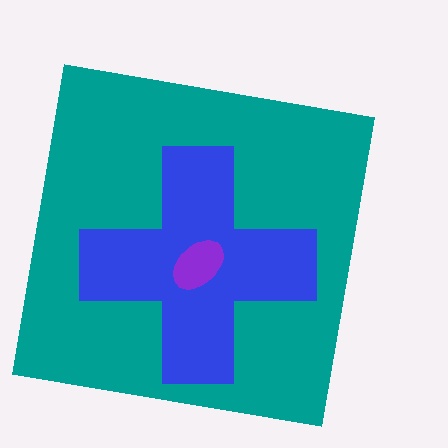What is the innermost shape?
The purple ellipse.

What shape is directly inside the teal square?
The blue cross.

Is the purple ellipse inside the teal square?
Yes.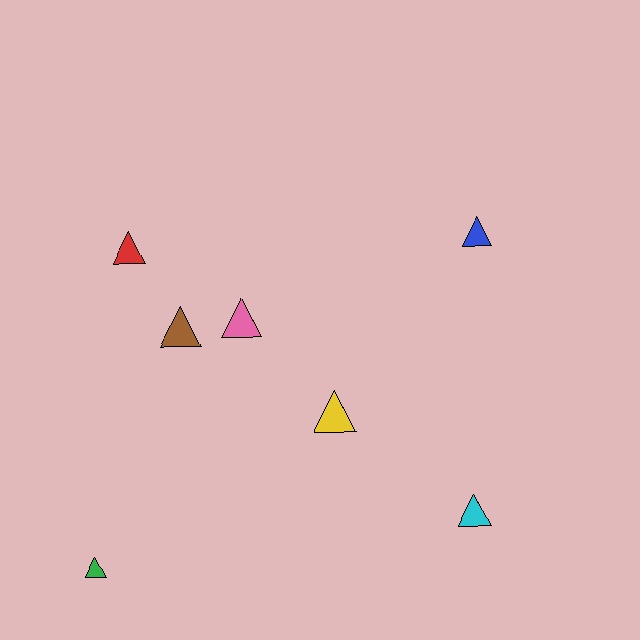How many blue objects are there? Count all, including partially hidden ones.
There is 1 blue object.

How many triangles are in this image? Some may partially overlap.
There are 7 triangles.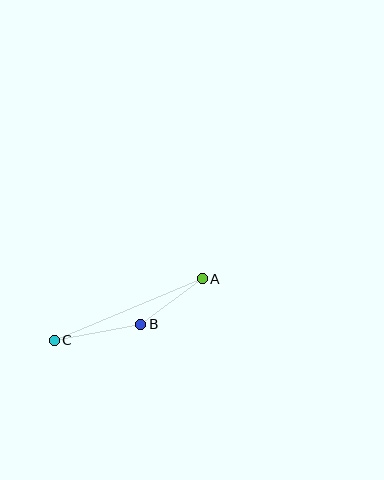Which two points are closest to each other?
Points A and B are closest to each other.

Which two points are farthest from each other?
Points A and C are farthest from each other.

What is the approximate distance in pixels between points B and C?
The distance between B and C is approximately 88 pixels.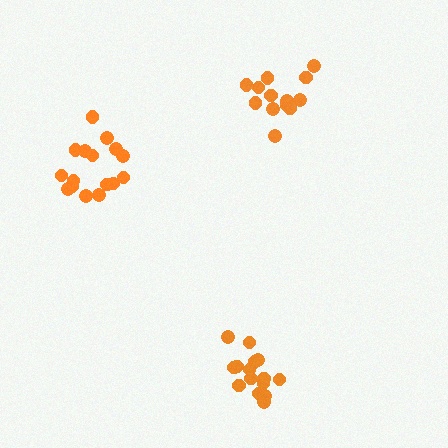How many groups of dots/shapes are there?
There are 3 groups.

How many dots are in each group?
Group 1: 15 dots, Group 2: 13 dots, Group 3: 16 dots (44 total).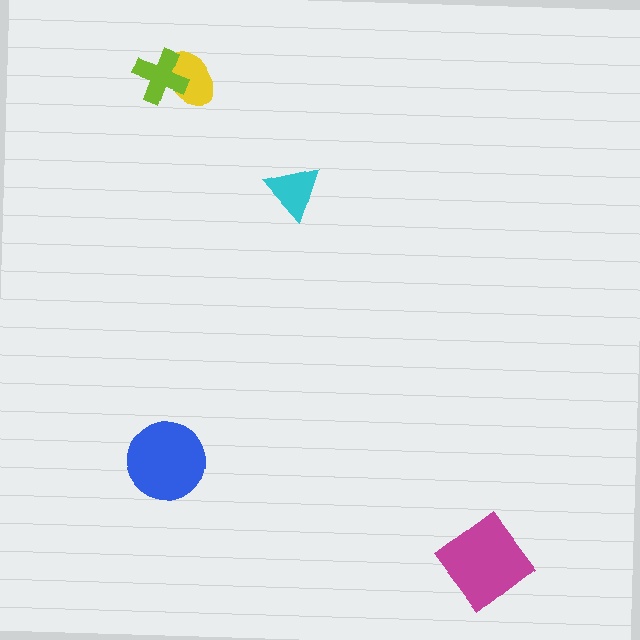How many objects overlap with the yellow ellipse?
1 object overlaps with the yellow ellipse.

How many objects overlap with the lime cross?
1 object overlaps with the lime cross.